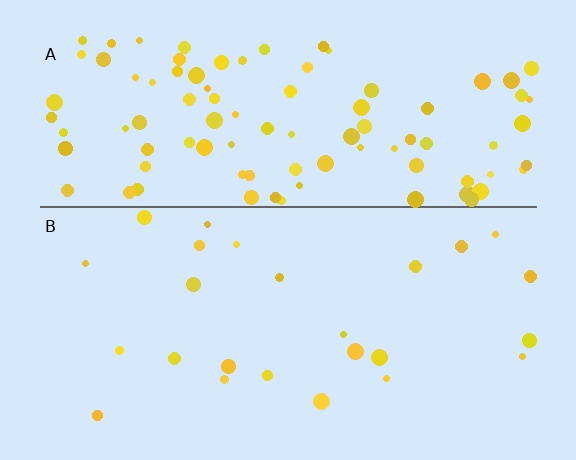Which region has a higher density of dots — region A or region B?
A (the top).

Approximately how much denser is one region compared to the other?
Approximately 3.9× — region A over region B.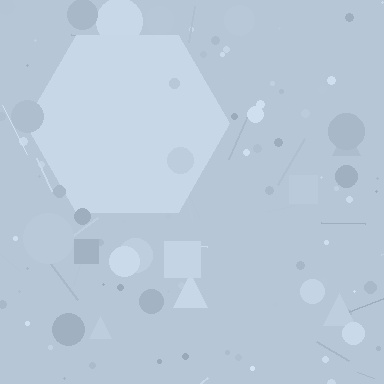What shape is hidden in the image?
A hexagon is hidden in the image.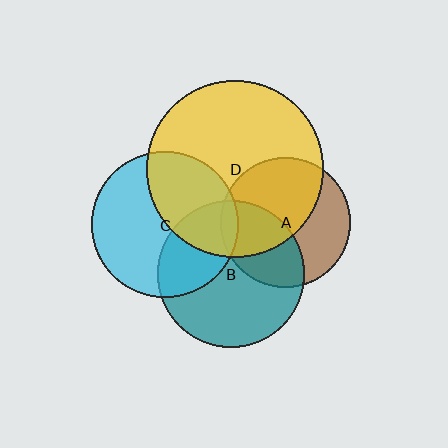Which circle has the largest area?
Circle D (yellow).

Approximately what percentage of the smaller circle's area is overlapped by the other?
Approximately 35%.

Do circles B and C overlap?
Yes.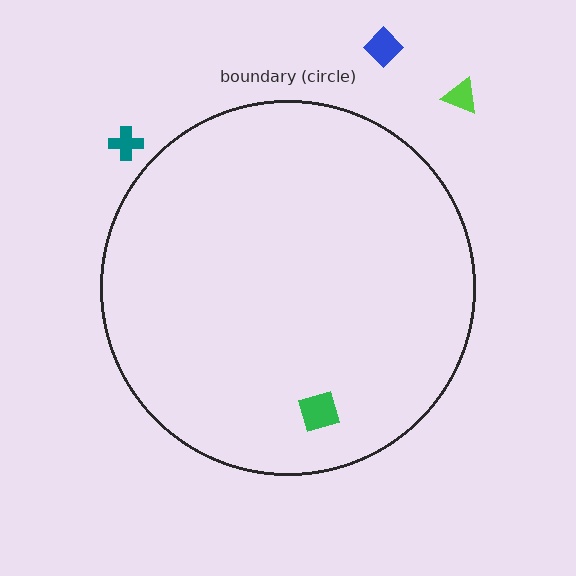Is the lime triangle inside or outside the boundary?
Outside.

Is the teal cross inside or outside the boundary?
Outside.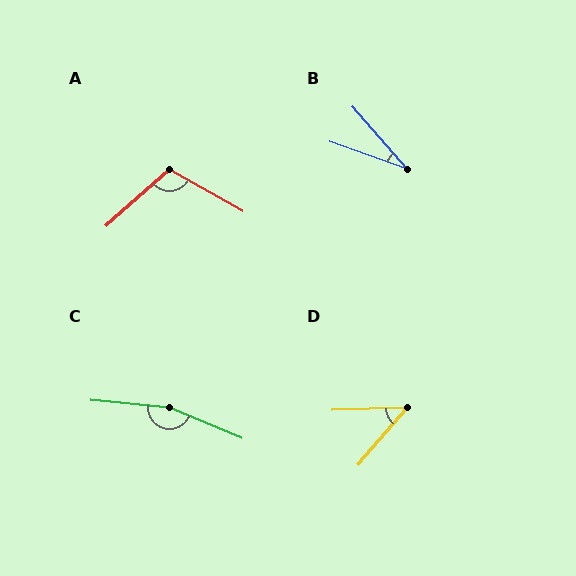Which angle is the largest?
C, at approximately 163 degrees.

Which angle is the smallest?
B, at approximately 29 degrees.